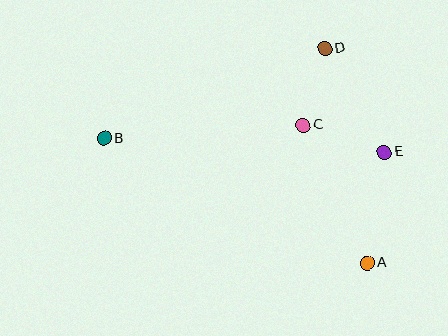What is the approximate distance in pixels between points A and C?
The distance between A and C is approximately 152 pixels.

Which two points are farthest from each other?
Points A and B are farthest from each other.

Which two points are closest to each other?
Points C and D are closest to each other.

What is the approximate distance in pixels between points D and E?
The distance between D and E is approximately 120 pixels.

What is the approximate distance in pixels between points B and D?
The distance between B and D is approximately 239 pixels.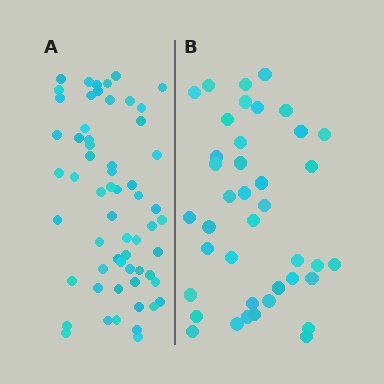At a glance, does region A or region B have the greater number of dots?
Region A (the left region) has more dots.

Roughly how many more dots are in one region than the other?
Region A has approximately 20 more dots than region B.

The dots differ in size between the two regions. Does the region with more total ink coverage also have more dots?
No. Region B has more total ink coverage because its dots are larger, but region A actually contains more individual dots. Total area can be misleading — the number of items is what matters here.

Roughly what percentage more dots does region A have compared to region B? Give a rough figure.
About 50% more.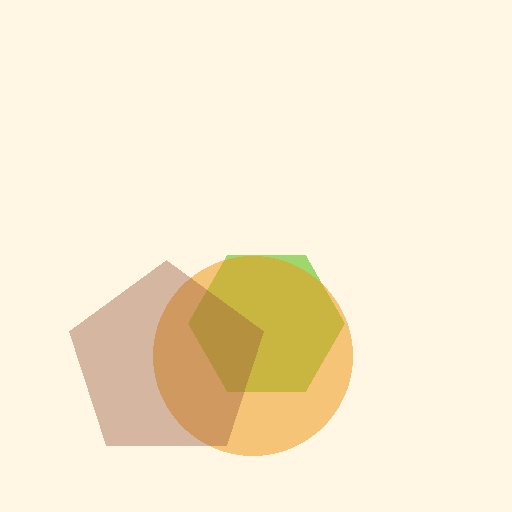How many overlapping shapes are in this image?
There are 3 overlapping shapes in the image.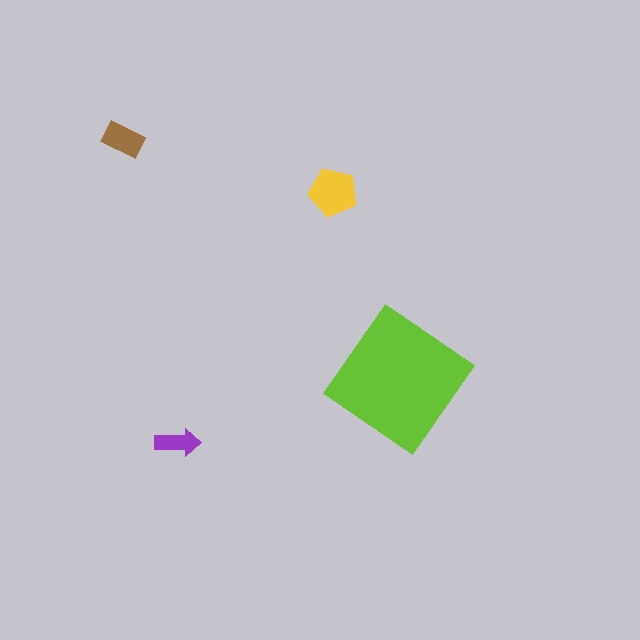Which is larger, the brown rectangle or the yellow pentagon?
The yellow pentagon.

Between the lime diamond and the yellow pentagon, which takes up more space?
The lime diamond.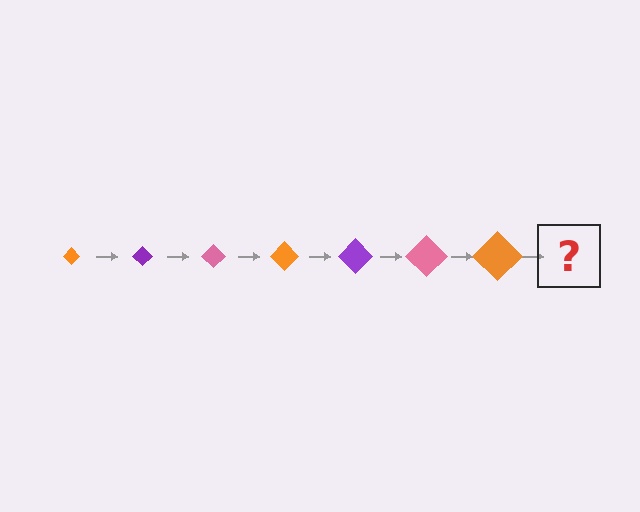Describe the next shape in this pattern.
It should be a purple diamond, larger than the previous one.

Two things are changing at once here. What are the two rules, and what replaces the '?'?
The two rules are that the diamond grows larger each step and the color cycles through orange, purple, and pink. The '?' should be a purple diamond, larger than the previous one.